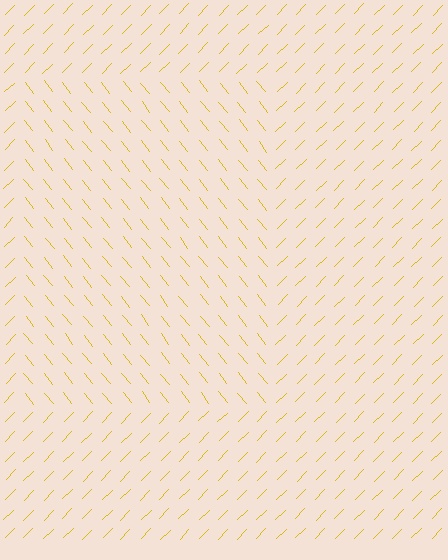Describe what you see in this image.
The image is filled with small yellow line segments. A rectangle region in the image has lines oriented differently from the surrounding lines, creating a visible texture boundary.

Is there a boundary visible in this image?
Yes, there is a texture boundary formed by a change in line orientation.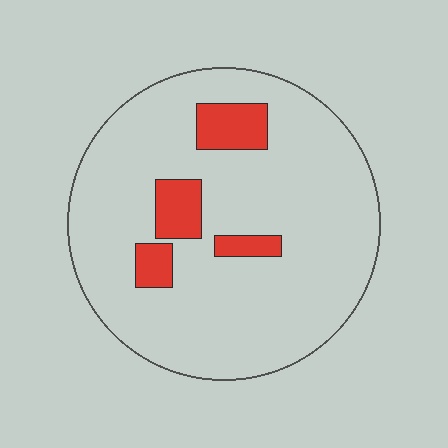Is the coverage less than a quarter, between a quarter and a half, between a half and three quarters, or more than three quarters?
Less than a quarter.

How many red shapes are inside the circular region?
4.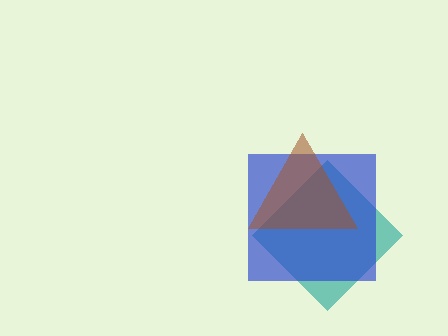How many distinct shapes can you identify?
There are 3 distinct shapes: a teal diamond, a blue square, a brown triangle.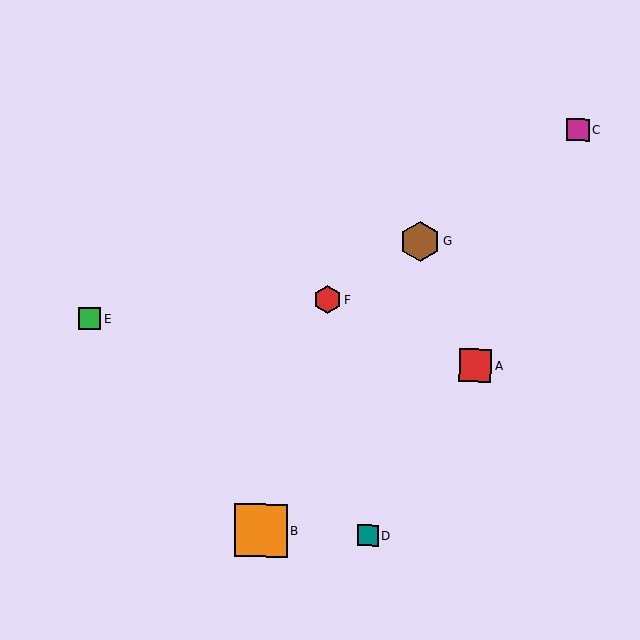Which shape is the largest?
The orange square (labeled B) is the largest.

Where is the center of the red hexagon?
The center of the red hexagon is at (327, 300).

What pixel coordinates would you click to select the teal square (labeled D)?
Click at (368, 535) to select the teal square D.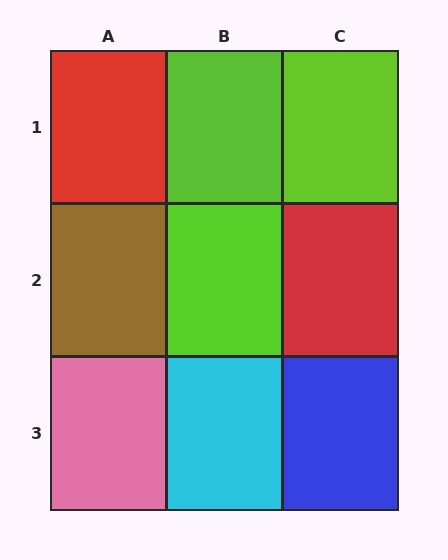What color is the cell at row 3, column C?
Blue.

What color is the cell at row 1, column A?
Red.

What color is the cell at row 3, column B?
Cyan.